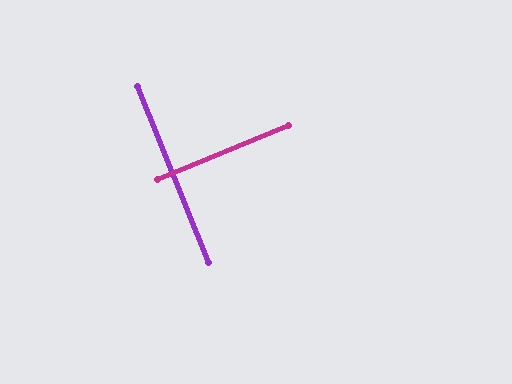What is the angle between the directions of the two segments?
Approximately 90 degrees.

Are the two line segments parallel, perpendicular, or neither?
Perpendicular — they meet at approximately 90°.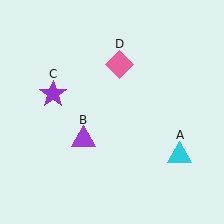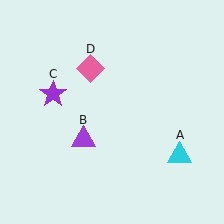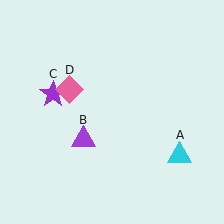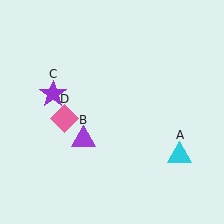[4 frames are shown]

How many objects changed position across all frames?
1 object changed position: pink diamond (object D).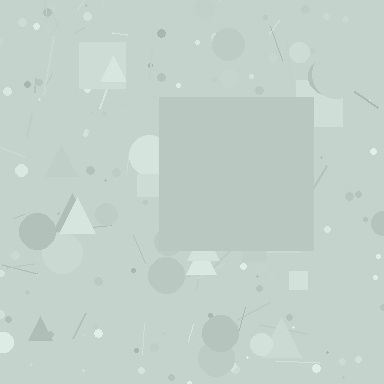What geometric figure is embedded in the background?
A square is embedded in the background.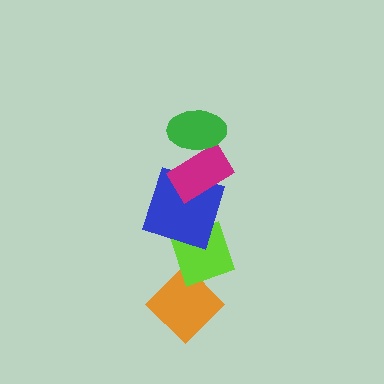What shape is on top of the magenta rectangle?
The green ellipse is on top of the magenta rectangle.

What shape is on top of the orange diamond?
The lime diamond is on top of the orange diamond.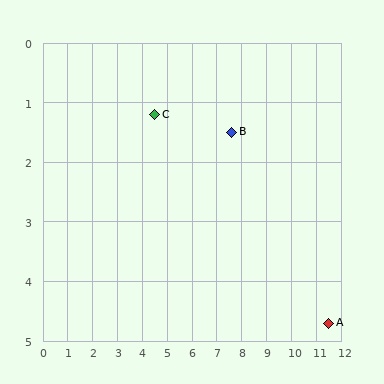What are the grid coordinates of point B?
Point B is at approximately (7.6, 1.5).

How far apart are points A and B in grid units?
Points A and B are about 5.0 grid units apart.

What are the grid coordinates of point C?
Point C is at approximately (4.5, 1.2).